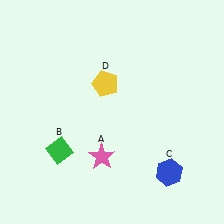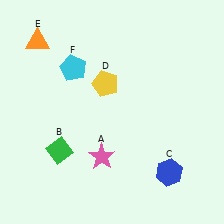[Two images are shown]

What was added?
An orange triangle (E), a cyan pentagon (F) were added in Image 2.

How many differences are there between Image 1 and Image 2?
There are 2 differences between the two images.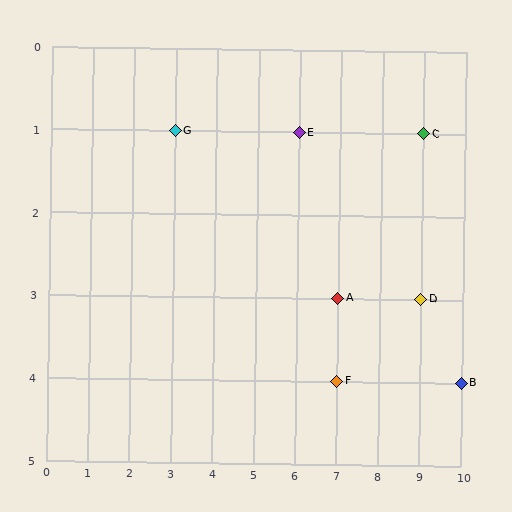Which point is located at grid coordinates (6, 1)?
Point E is at (6, 1).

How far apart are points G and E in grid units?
Points G and E are 3 columns apart.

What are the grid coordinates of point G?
Point G is at grid coordinates (3, 1).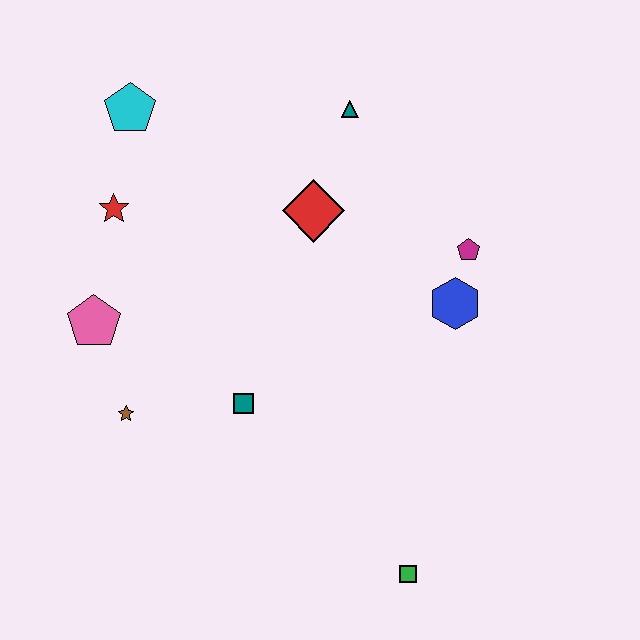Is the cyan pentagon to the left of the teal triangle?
Yes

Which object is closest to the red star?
The cyan pentagon is closest to the red star.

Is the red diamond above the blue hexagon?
Yes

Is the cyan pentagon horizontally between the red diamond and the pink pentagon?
Yes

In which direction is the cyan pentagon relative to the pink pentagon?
The cyan pentagon is above the pink pentagon.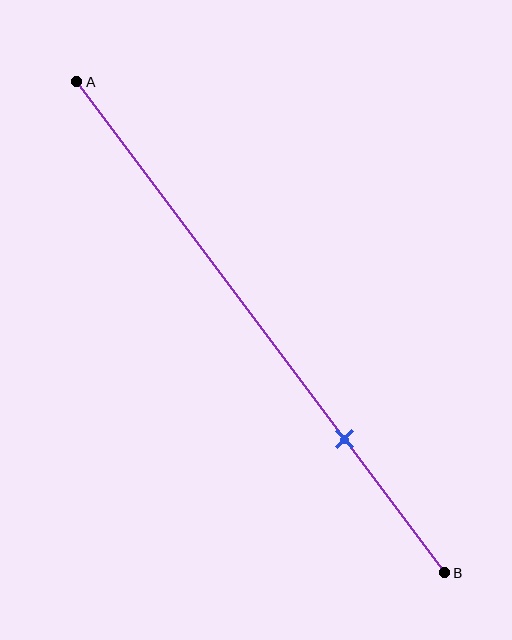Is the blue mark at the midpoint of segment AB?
No, the mark is at about 75% from A, not at the 50% midpoint.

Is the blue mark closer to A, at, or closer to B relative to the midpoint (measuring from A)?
The blue mark is closer to point B than the midpoint of segment AB.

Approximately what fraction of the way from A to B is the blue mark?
The blue mark is approximately 75% of the way from A to B.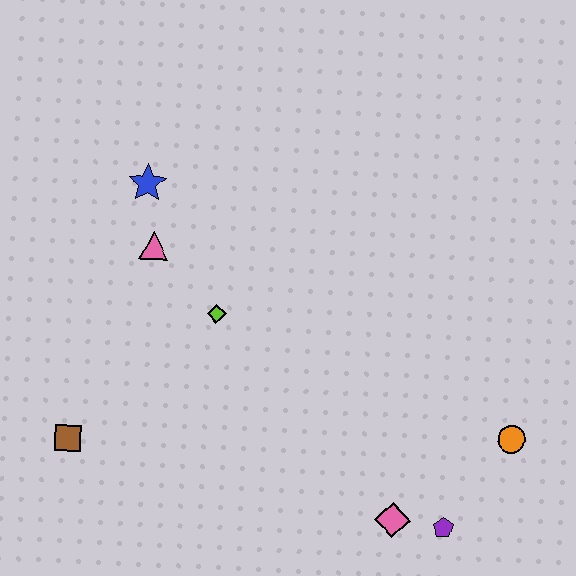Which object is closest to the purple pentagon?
The pink diamond is closest to the purple pentagon.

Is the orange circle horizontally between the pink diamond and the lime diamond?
No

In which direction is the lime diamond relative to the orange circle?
The lime diamond is to the left of the orange circle.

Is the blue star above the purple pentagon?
Yes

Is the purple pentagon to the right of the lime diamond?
Yes